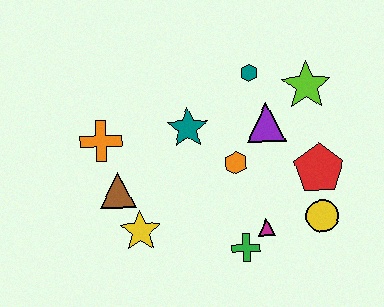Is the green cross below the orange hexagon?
Yes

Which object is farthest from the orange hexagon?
The orange cross is farthest from the orange hexagon.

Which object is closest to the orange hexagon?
The purple triangle is closest to the orange hexagon.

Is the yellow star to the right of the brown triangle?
Yes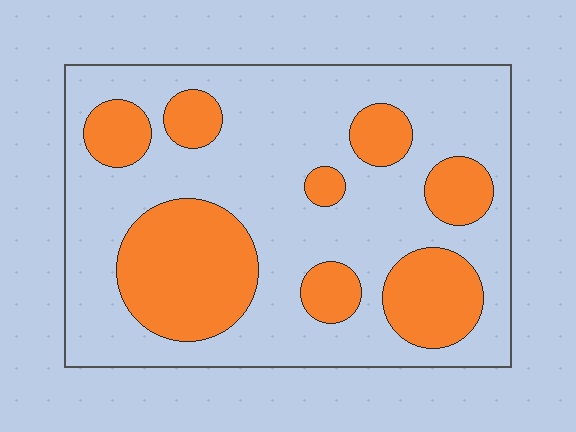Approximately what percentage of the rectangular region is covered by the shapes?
Approximately 30%.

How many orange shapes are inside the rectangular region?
8.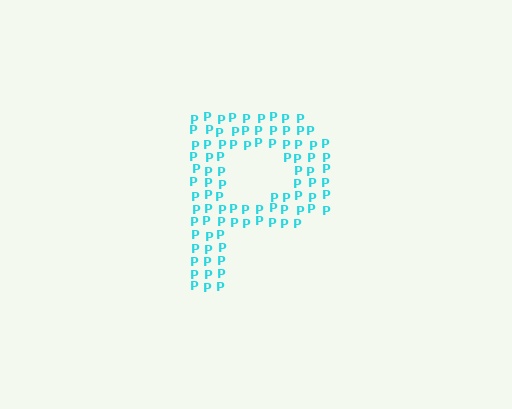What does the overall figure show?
The overall figure shows the letter P.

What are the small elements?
The small elements are letter P's.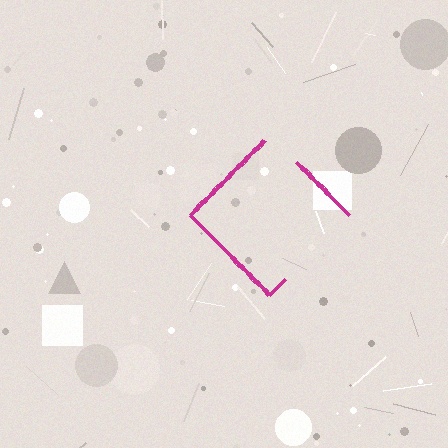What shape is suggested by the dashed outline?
The dashed outline suggests a diamond.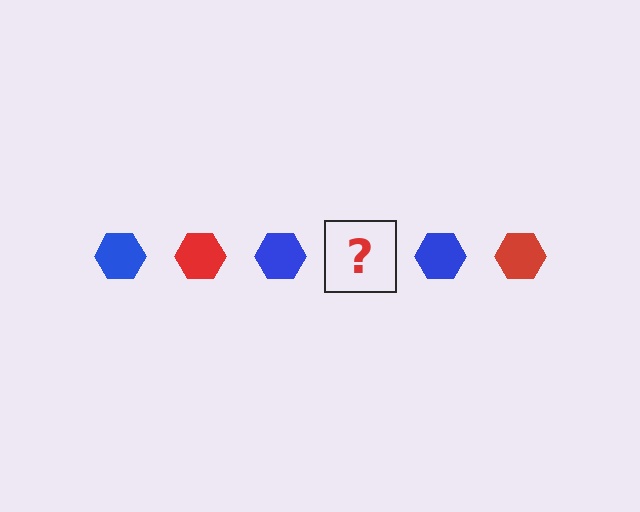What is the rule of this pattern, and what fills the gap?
The rule is that the pattern cycles through blue, red hexagons. The gap should be filled with a red hexagon.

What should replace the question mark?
The question mark should be replaced with a red hexagon.